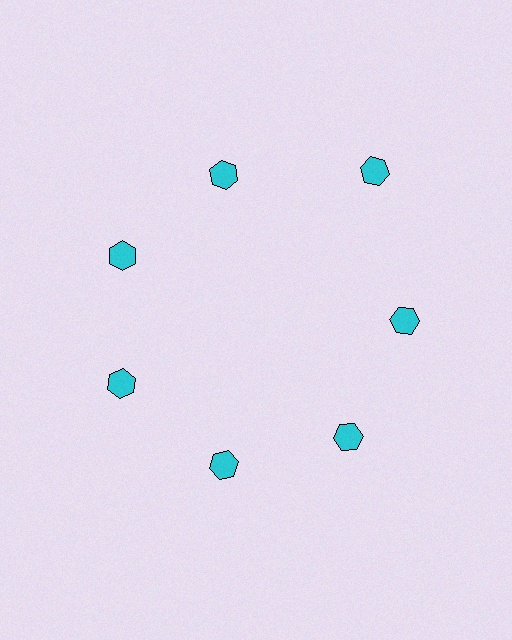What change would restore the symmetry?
The symmetry would be restored by moving it inward, back onto the ring so that all 7 hexagons sit at equal angles and equal distance from the center.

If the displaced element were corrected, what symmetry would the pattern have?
It would have 7-fold rotational symmetry — the pattern would map onto itself every 51 degrees.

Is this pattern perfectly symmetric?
No. The 7 cyan hexagons are arranged in a ring, but one element near the 1 o'clock position is pushed outward from the center, breaking the 7-fold rotational symmetry.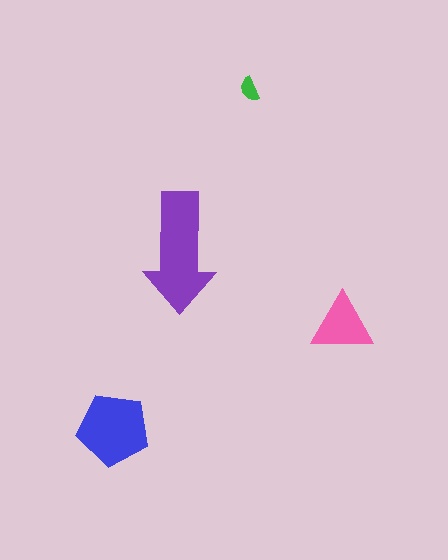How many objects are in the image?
There are 4 objects in the image.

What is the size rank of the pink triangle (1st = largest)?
3rd.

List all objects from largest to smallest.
The purple arrow, the blue pentagon, the pink triangle, the green semicircle.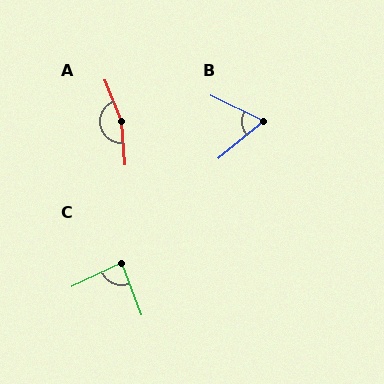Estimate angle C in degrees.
Approximately 85 degrees.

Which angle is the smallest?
B, at approximately 65 degrees.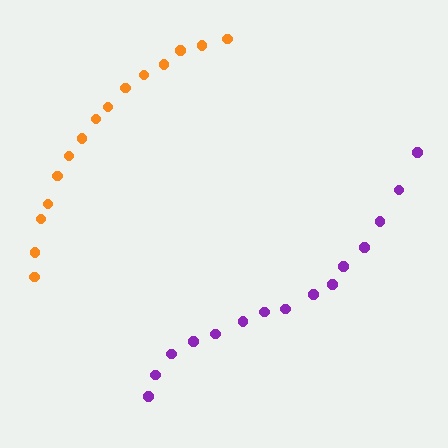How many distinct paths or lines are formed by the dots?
There are 2 distinct paths.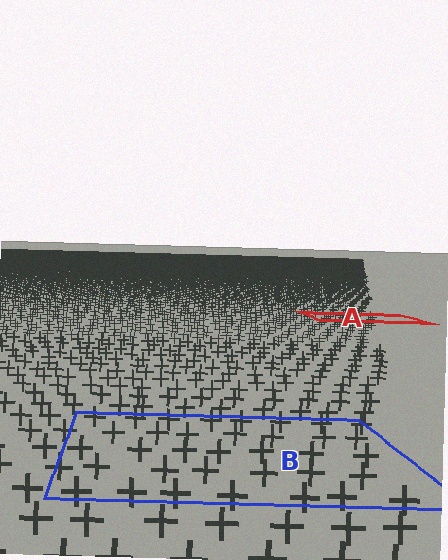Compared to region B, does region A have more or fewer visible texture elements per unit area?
Region A has more texture elements per unit area — they are packed more densely because it is farther away.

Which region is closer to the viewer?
Region B is closer. The texture elements there are larger and more spread out.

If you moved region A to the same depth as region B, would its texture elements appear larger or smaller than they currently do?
They would appear larger. At a closer depth, the same texture elements are projected at a bigger on-screen size.